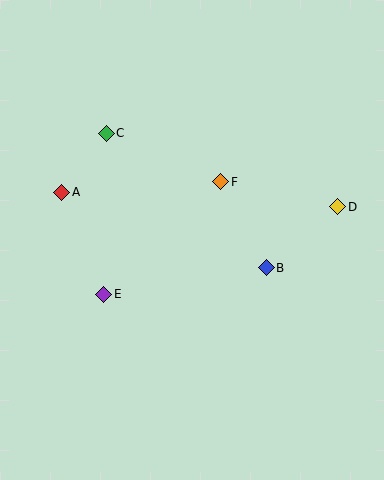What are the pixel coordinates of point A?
Point A is at (62, 192).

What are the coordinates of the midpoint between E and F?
The midpoint between E and F is at (162, 238).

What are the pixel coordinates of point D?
Point D is at (338, 207).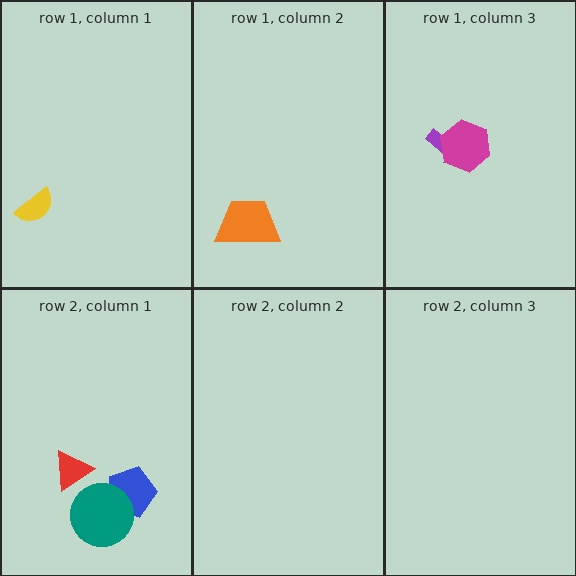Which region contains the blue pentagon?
The row 2, column 1 region.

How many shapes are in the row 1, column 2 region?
1.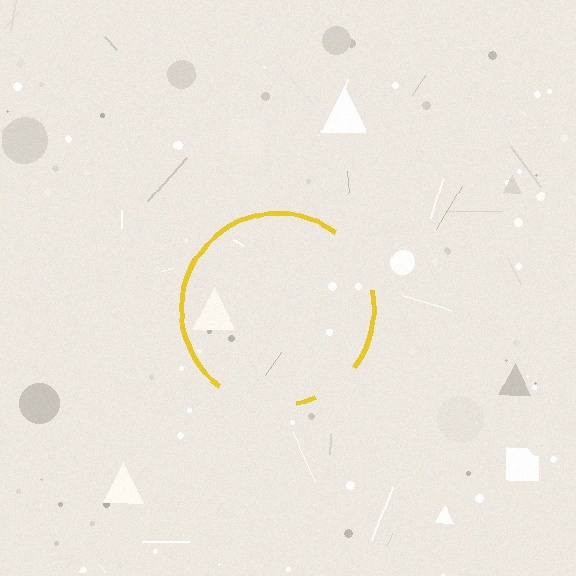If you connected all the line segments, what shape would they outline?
They would outline a circle.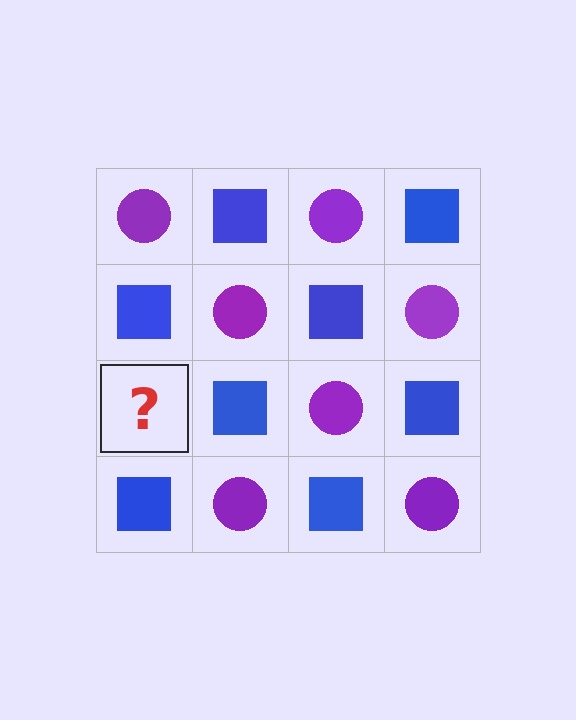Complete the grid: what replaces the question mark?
The question mark should be replaced with a purple circle.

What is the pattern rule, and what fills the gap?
The rule is that it alternates purple circle and blue square in a checkerboard pattern. The gap should be filled with a purple circle.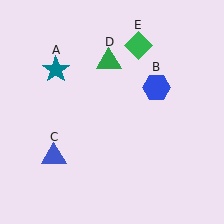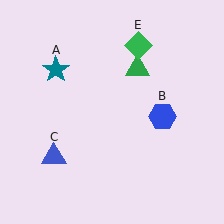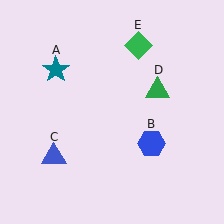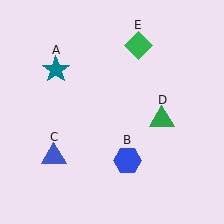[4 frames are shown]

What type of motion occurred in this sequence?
The blue hexagon (object B), green triangle (object D) rotated clockwise around the center of the scene.